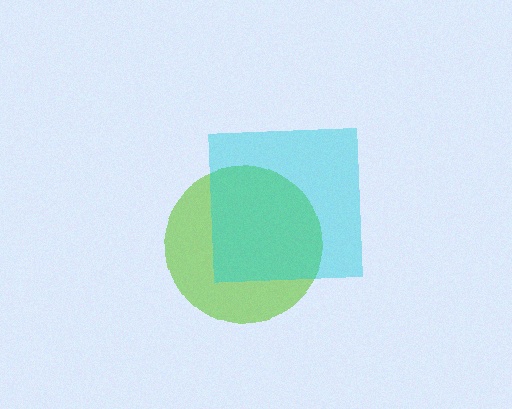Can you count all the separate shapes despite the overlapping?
Yes, there are 2 separate shapes.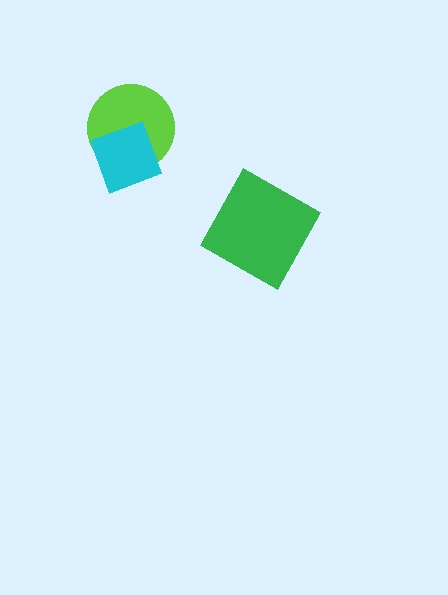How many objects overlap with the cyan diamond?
1 object overlaps with the cyan diamond.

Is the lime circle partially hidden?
Yes, it is partially covered by another shape.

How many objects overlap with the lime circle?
1 object overlaps with the lime circle.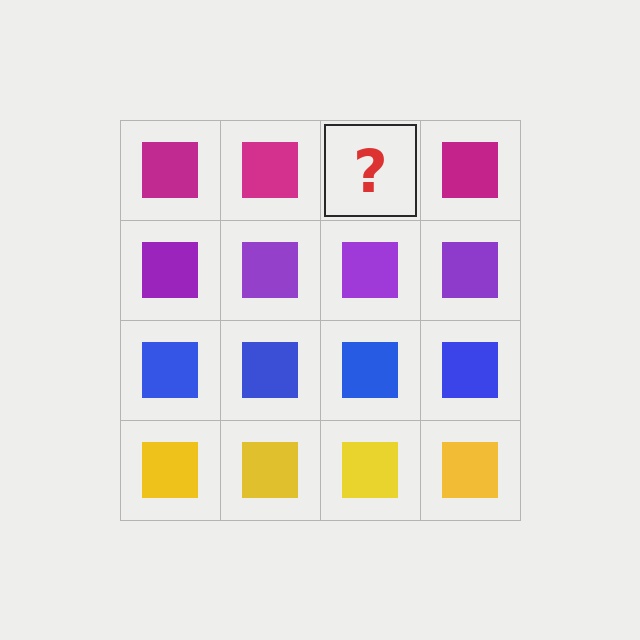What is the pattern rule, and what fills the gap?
The rule is that each row has a consistent color. The gap should be filled with a magenta square.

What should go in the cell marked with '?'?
The missing cell should contain a magenta square.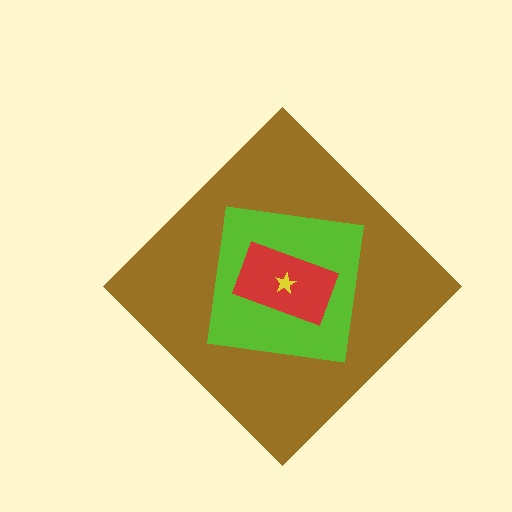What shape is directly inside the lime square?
The red rectangle.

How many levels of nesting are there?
4.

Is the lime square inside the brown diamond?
Yes.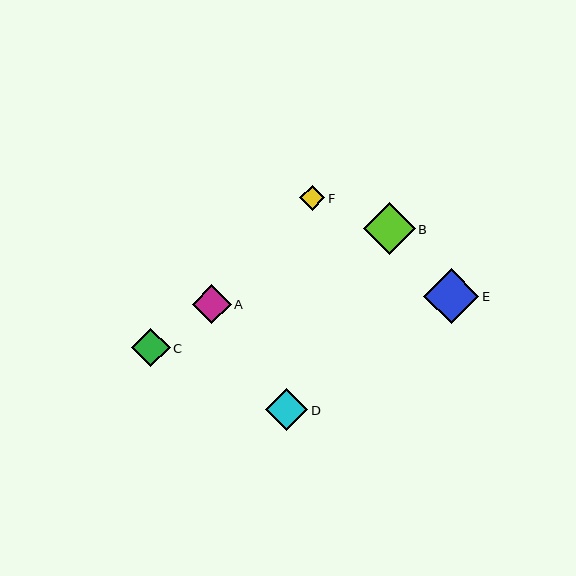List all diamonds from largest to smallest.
From largest to smallest: E, B, D, C, A, F.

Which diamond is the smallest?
Diamond F is the smallest with a size of approximately 25 pixels.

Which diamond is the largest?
Diamond E is the largest with a size of approximately 55 pixels.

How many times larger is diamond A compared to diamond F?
Diamond A is approximately 1.5 times the size of diamond F.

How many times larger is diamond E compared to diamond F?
Diamond E is approximately 2.2 times the size of diamond F.